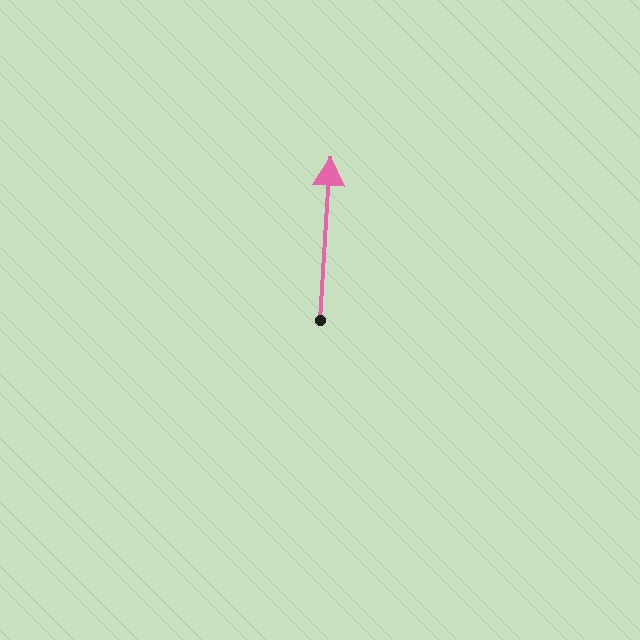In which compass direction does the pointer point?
North.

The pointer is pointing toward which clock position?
Roughly 12 o'clock.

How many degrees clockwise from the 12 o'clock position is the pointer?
Approximately 4 degrees.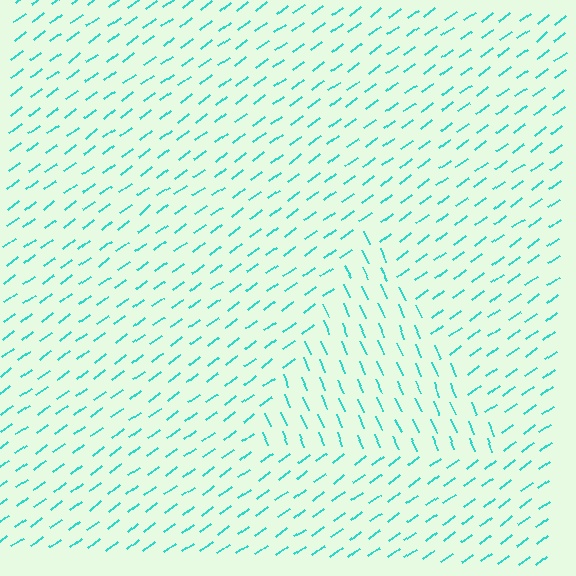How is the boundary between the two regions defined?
The boundary is defined purely by a change in line orientation (approximately 78 degrees difference). All lines are the same color and thickness.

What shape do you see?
I see a triangle.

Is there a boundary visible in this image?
Yes, there is a texture boundary formed by a change in line orientation.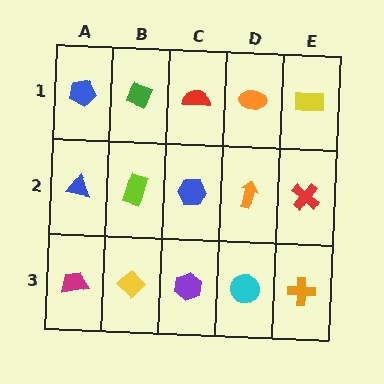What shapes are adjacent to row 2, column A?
A blue pentagon (row 1, column A), a magenta trapezoid (row 3, column A), a lime rectangle (row 2, column B).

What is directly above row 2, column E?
A yellow rectangle.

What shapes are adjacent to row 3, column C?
A blue hexagon (row 2, column C), a yellow diamond (row 3, column B), a cyan circle (row 3, column D).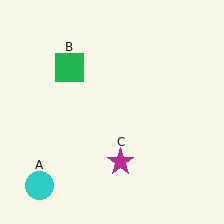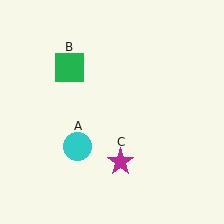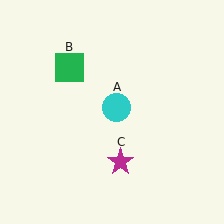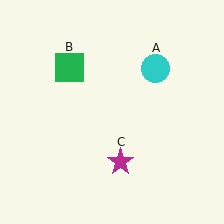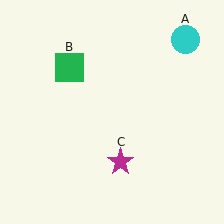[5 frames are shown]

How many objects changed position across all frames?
1 object changed position: cyan circle (object A).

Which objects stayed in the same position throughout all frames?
Green square (object B) and magenta star (object C) remained stationary.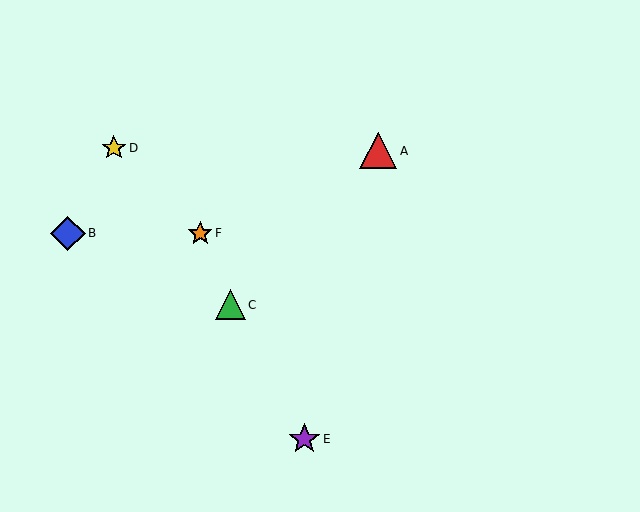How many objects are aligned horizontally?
2 objects (B, F) are aligned horizontally.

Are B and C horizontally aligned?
No, B is at y≈233 and C is at y≈305.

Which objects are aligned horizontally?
Objects B, F are aligned horizontally.